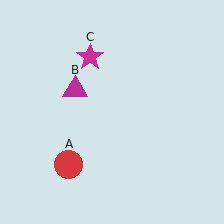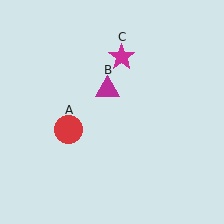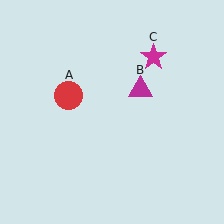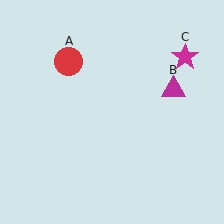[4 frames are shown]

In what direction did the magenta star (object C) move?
The magenta star (object C) moved right.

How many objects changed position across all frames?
3 objects changed position: red circle (object A), magenta triangle (object B), magenta star (object C).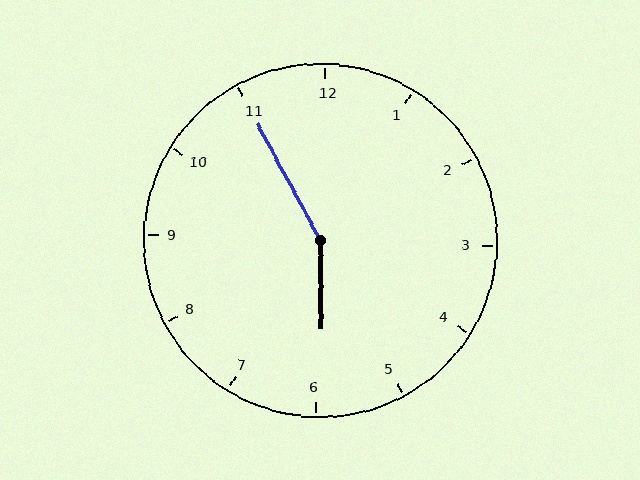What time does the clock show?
5:55.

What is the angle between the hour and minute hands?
Approximately 152 degrees.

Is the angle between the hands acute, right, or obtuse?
It is obtuse.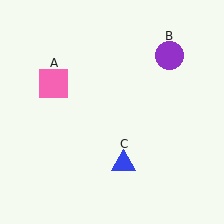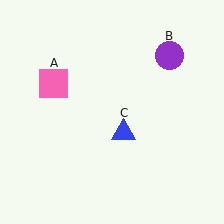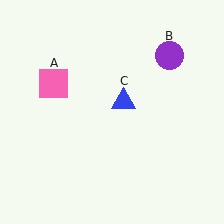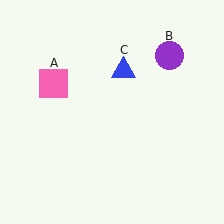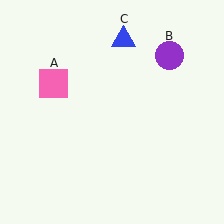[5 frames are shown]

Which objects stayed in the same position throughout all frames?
Pink square (object A) and purple circle (object B) remained stationary.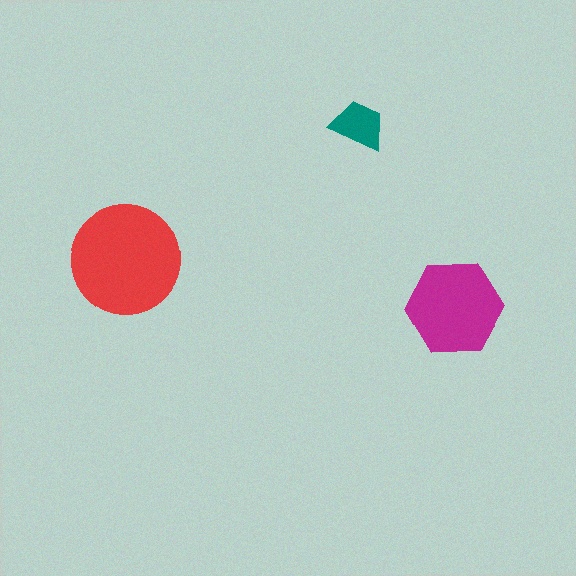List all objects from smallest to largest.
The teal trapezoid, the magenta hexagon, the red circle.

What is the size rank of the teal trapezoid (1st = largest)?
3rd.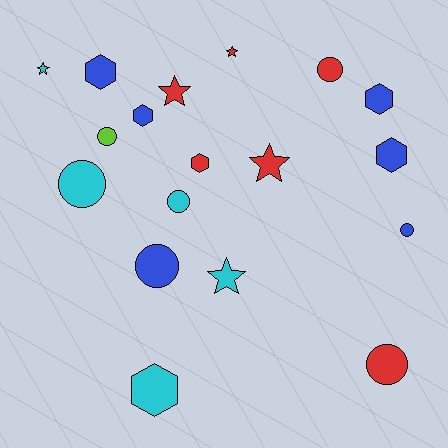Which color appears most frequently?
Red, with 6 objects.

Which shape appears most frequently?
Circle, with 7 objects.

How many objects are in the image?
There are 18 objects.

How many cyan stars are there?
There are 2 cyan stars.